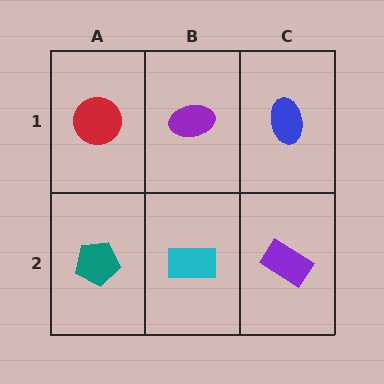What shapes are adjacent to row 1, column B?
A cyan rectangle (row 2, column B), a red circle (row 1, column A), a blue ellipse (row 1, column C).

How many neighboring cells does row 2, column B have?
3.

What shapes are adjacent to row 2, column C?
A blue ellipse (row 1, column C), a cyan rectangle (row 2, column B).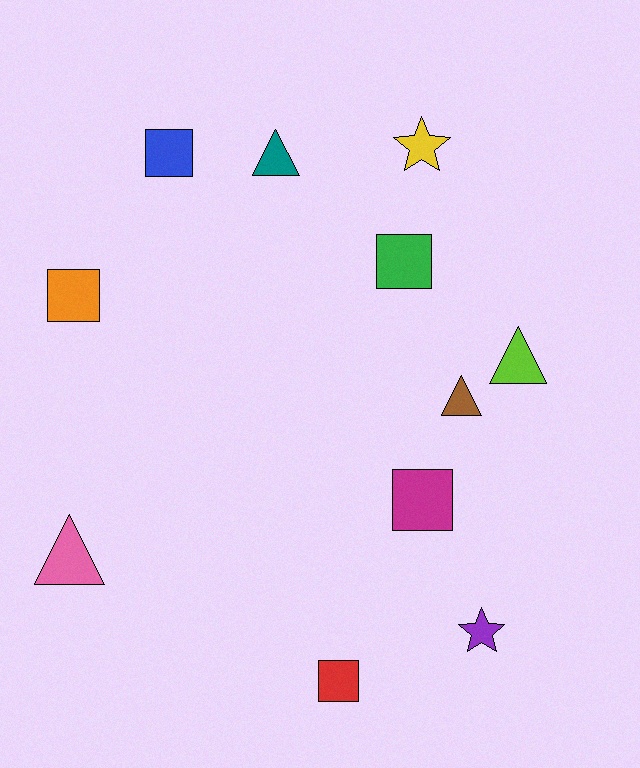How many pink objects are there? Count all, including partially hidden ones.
There is 1 pink object.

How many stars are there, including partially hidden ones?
There are 2 stars.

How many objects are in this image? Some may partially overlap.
There are 11 objects.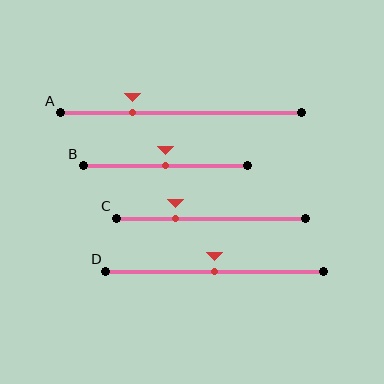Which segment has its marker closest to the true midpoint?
Segment B has its marker closest to the true midpoint.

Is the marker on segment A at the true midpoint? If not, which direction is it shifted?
No, the marker on segment A is shifted to the left by about 20% of the segment length.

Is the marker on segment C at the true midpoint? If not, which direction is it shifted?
No, the marker on segment C is shifted to the left by about 19% of the segment length.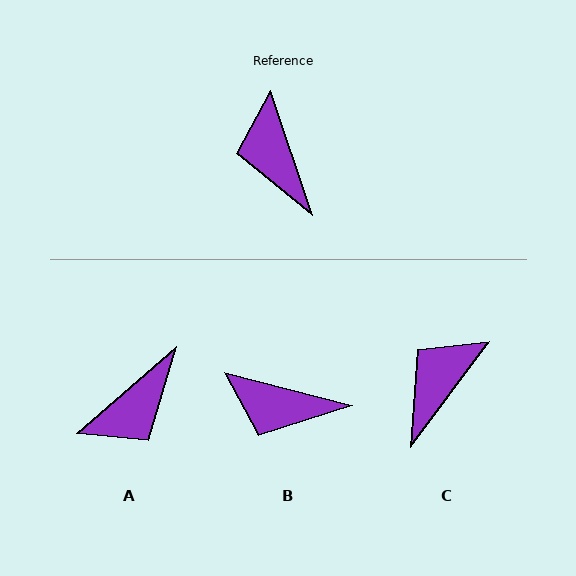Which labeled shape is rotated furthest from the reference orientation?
A, about 113 degrees away.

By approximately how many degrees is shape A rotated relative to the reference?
Approximately 113 degrees counter-clockwise.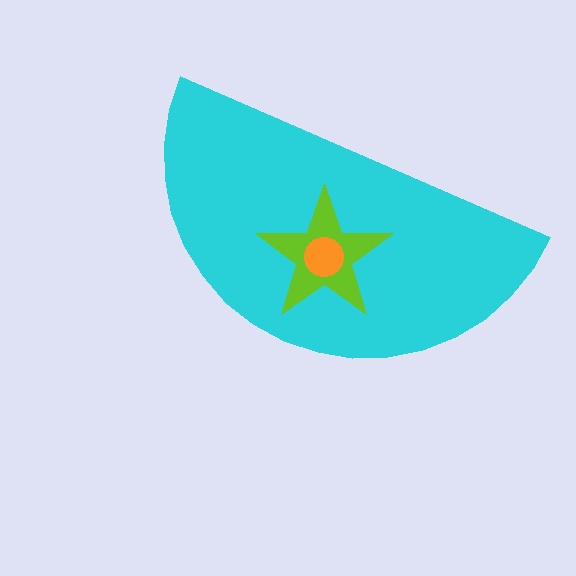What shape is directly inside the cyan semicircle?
The lime star.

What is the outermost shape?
The cyan semicircle.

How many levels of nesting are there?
3.